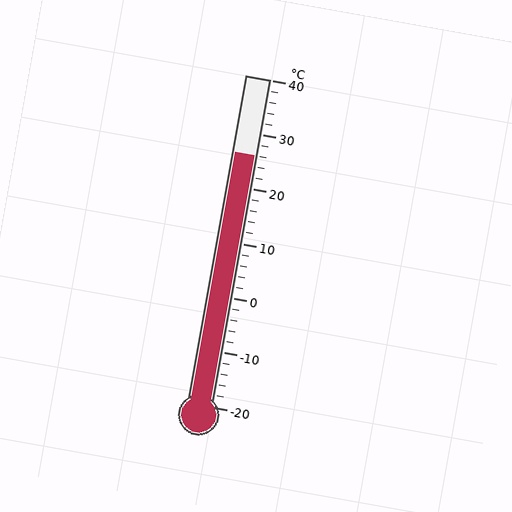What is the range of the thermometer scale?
The thermometer scale ranges from -20°C to 40°C.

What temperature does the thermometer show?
The thermometer shows approximately 26°C.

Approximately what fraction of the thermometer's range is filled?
The thermometer is filled to approximately 75% of its range.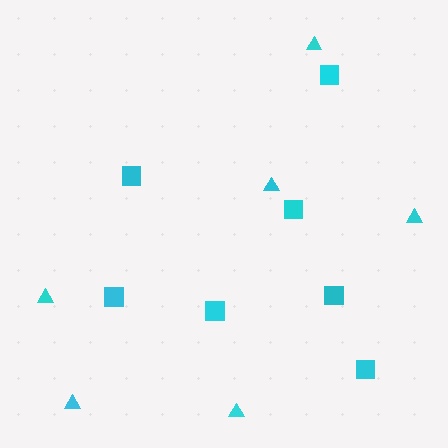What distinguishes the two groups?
There are 2 groups: one group of squares (7) and one group of triangles (6).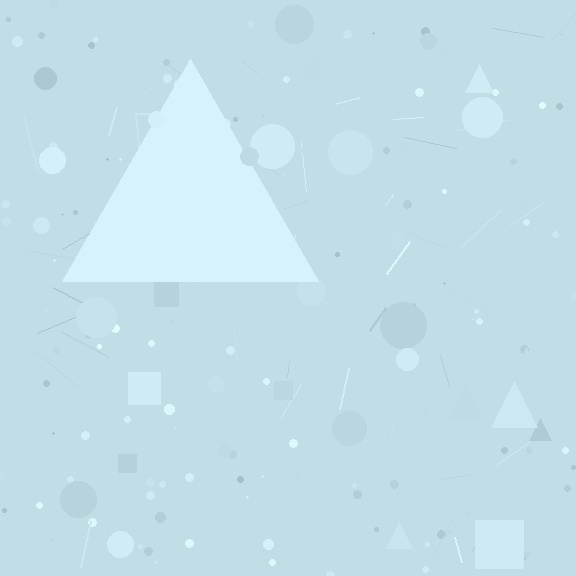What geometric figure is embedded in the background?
A triangle is embedded in the background.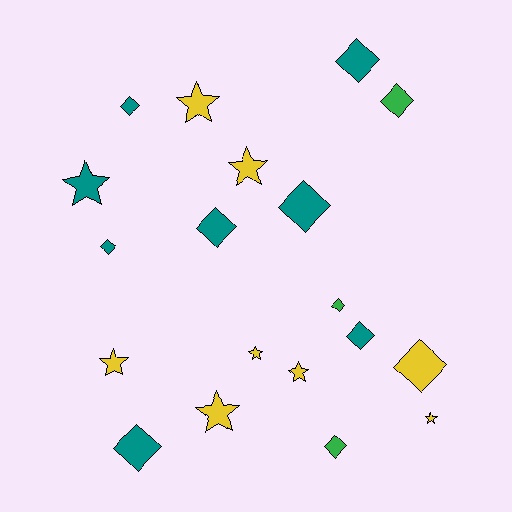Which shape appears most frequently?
Diamond, with 11 objects.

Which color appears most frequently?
Teal, with 8 objects.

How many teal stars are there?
There is 1 teal star.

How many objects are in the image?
There are 19 objects.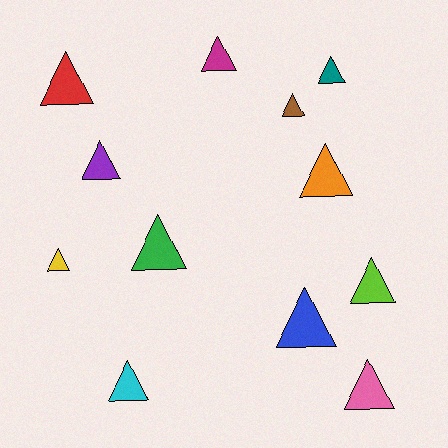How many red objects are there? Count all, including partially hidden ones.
There is 1 red object.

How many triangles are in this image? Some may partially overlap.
There are 12 triangles.